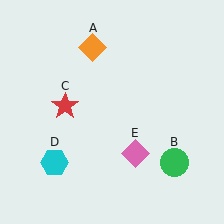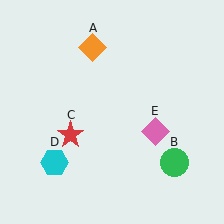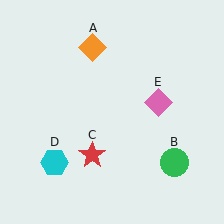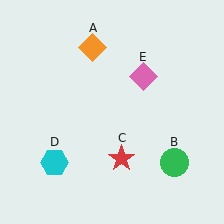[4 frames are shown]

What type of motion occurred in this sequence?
The red star (object C), pink diamond (object E) rotated counterclockwise around the center of the scene.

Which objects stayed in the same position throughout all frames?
Orange diamond (object A) and green circle (object B) and cyan hexagon (object D) remained stationary.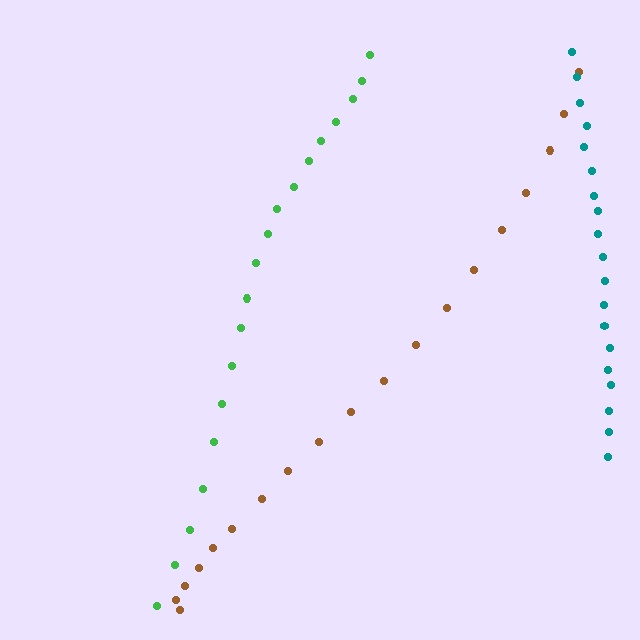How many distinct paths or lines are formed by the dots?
There are 3 distinct paths.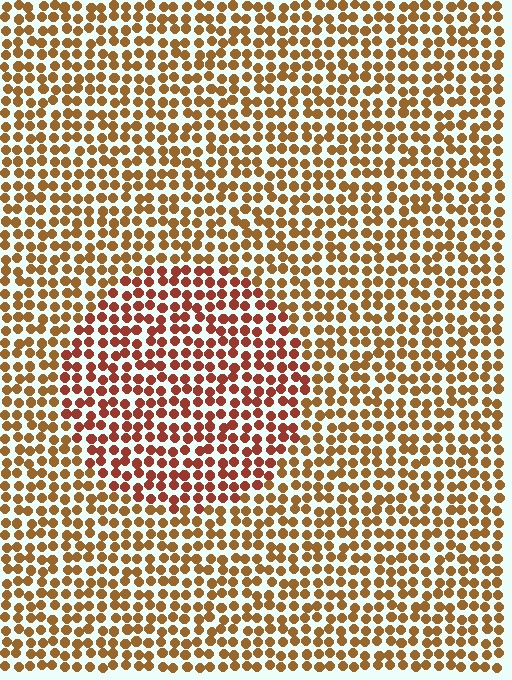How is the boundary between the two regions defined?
The boundary is defined purely by a slight shift in hue (about 26 degrees). Spacing, size, and orientation are identical on both sides.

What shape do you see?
I see a circle.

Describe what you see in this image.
The image is filled with small brown elements in a uniform arrangement. A circle-shaped region is visible where the elements are tinted to a slightly different hue, forming a subtle color boundary.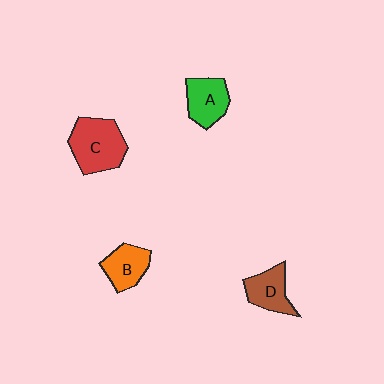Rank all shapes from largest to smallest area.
From largest to smallest: C (red), A (green), D (brown), B (orange).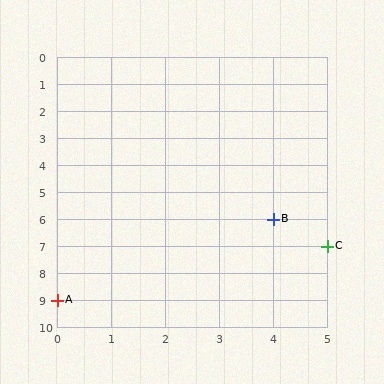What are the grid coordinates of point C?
Point C is at grid coordinates (5, 7).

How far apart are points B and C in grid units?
Points B and C are 1 column and 1 row apart (about 1.4 grid units diagonally).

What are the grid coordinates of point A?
Point A is at grid coordinates (0, 9).